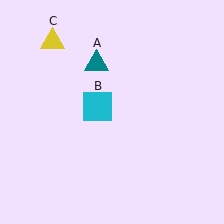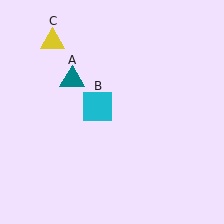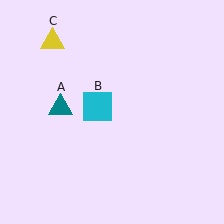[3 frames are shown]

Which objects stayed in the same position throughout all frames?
Cyan square (object B) and yellow triangle (object C) remained stationary.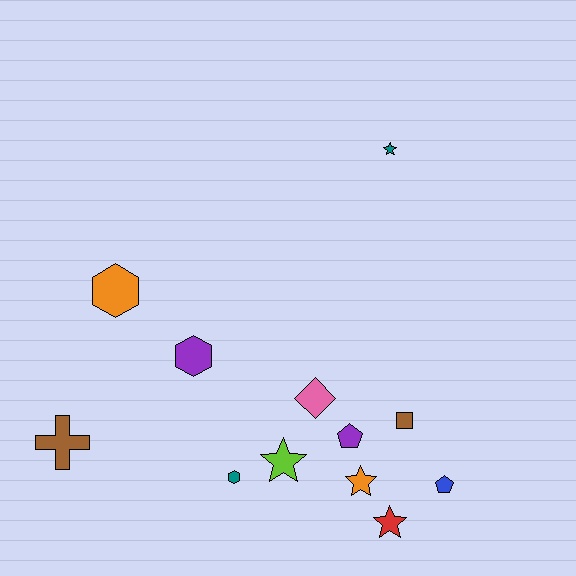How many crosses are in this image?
There is 1 cross.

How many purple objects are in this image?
There are 2 purple objects.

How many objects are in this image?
There are 12 objects.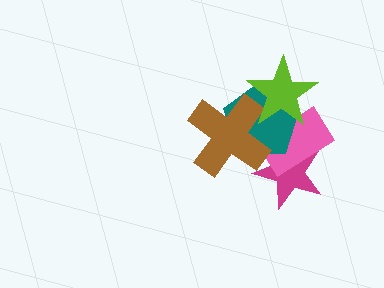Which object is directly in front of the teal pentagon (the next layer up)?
The brown cross is directly in front of the teal pentagon.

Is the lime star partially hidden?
No, no other shape covers it.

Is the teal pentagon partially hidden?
Yes, it is partially covered by another shape.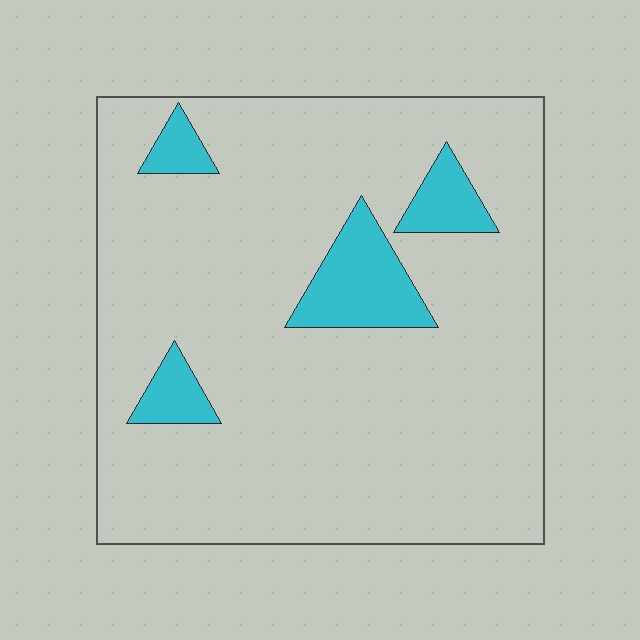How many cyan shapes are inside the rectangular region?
4.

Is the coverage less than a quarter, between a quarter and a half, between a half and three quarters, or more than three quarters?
Less than a quarter.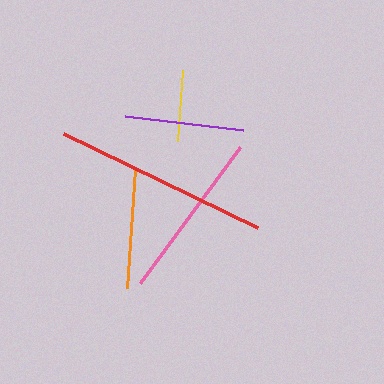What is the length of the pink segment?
The pink segment is approximately 170 pixels long.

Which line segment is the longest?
The red line is the longest at approximately 215 pixels.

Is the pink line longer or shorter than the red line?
The red line is longer than the pink line.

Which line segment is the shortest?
The yellow line is the shortest at approximately 72 pixels.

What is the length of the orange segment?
The orange segment is approximately 119 pixels long.